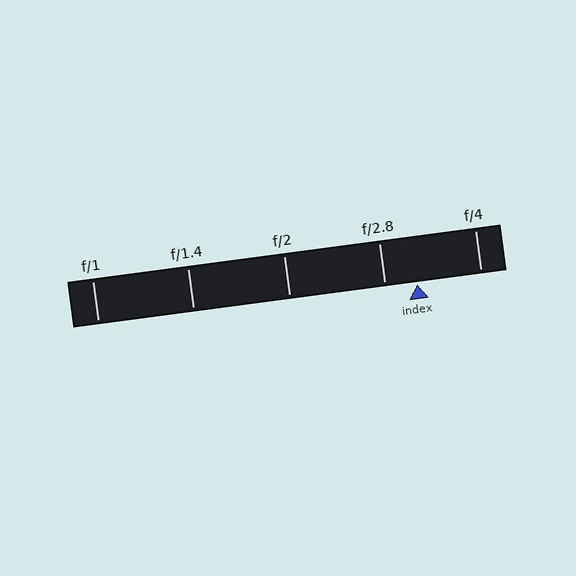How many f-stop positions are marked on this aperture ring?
There are 5 f-stop positions marked.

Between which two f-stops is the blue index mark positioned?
The index mark is between f/2.8 and f/4.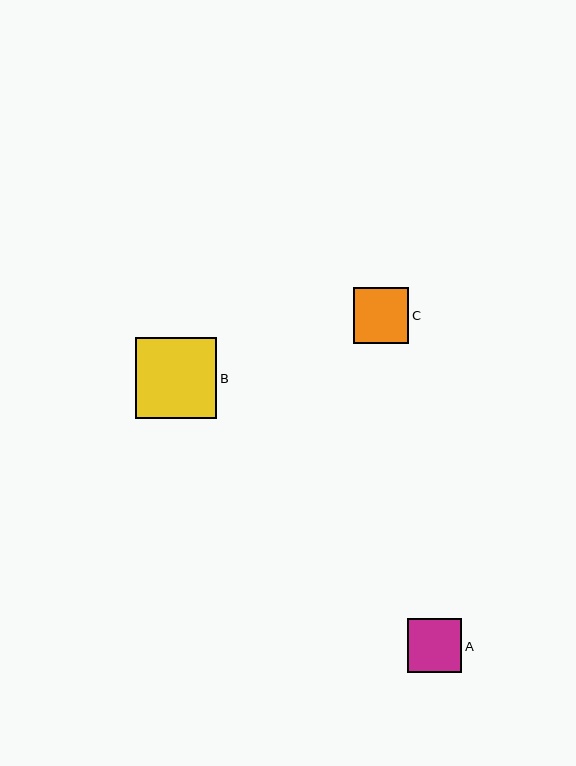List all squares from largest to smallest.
From largest to smallest: B, C, A.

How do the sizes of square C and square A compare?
Square C and square A are approximately the same size.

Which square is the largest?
Square B is the largest with a size of approximately 81 pixels.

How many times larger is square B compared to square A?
Square B is approximately 1.5 times the size of square A.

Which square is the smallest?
Square A is the smallest with a size of approximately 54 pixels.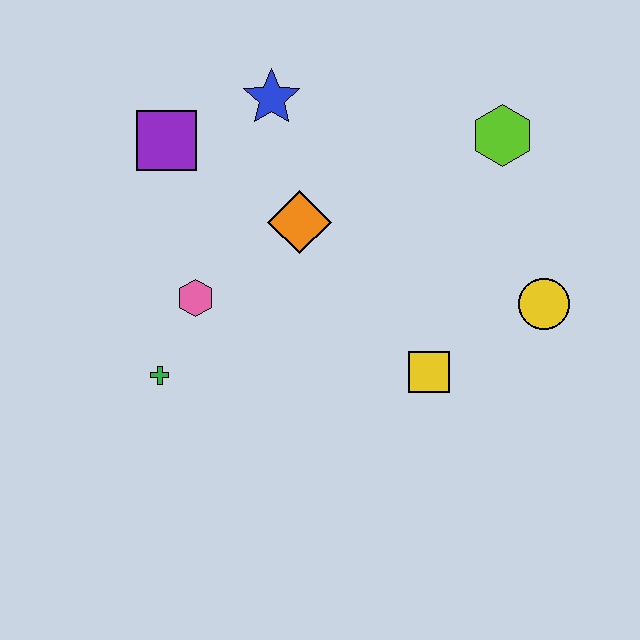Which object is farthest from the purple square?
The yellow circle is farthest from the purple square.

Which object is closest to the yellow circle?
The yellow square is closest to the yellow circle.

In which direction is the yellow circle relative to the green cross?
The yellow circle is to the right of the green cross.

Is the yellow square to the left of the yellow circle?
Yes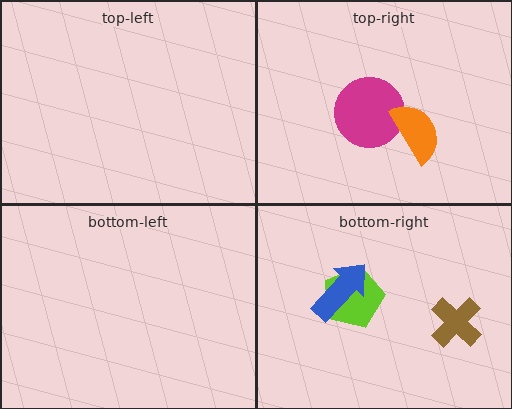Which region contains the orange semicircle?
The top-right region.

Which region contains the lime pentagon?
The bottom-right region.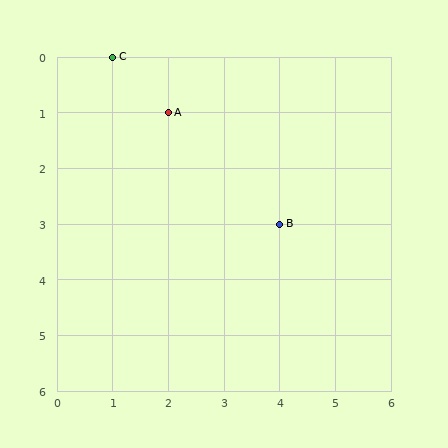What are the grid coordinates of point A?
Point A is at grid coordinates (2, 1).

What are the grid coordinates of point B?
Point B is at grid coordinates (4, 3).